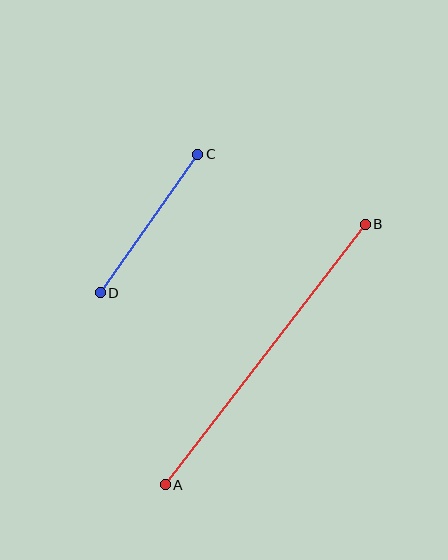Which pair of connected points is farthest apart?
Points A and B are farthest apart.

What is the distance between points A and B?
The distance is approximately 328 pixels.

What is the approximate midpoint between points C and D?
The midpoint is at approximately (149, 224) pixels.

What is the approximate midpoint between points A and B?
The midpoint is at approximately (265, 354) pixels.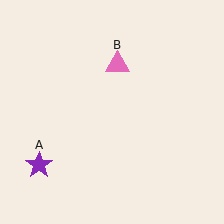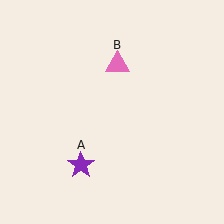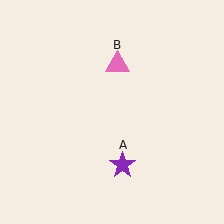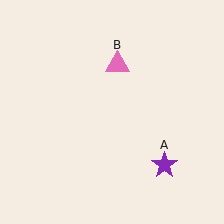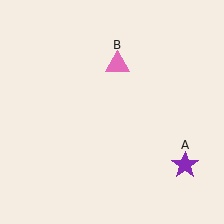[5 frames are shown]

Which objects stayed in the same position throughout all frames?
Pink triangle (object B) remained stationary.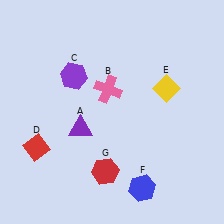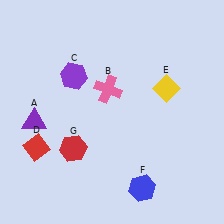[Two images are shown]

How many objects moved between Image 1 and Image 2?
2 objects moved between the two images.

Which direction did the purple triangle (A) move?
The purple triangle (A) moved left.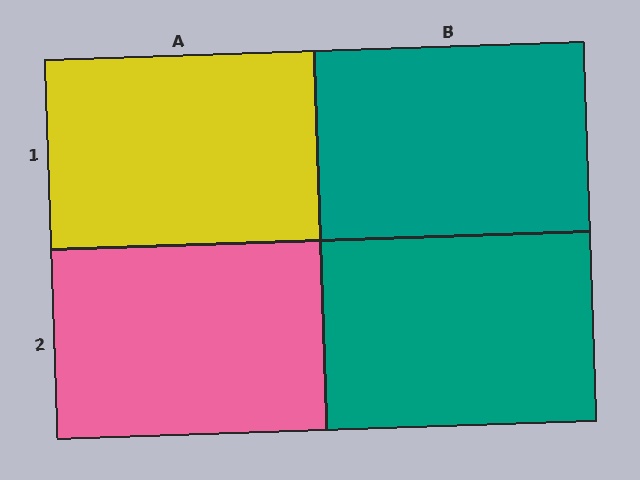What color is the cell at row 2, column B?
Teal.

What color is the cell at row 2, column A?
Pink.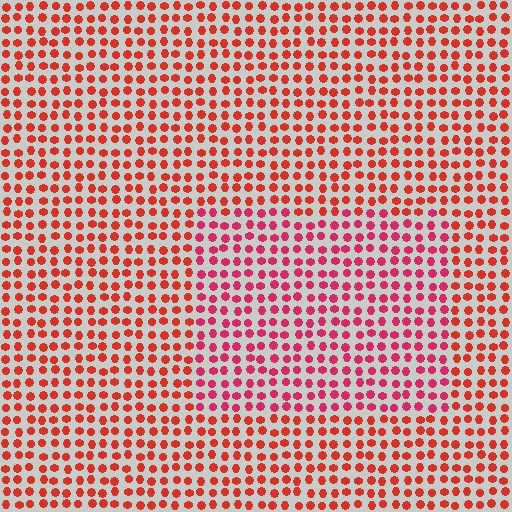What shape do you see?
I see a rectangle.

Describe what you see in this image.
The image is filled with small red elements in a uniform arrangement. A rectangle-shaped region is visible where the elements are tinted to a slightly different hue, forming a subtle color boundary.